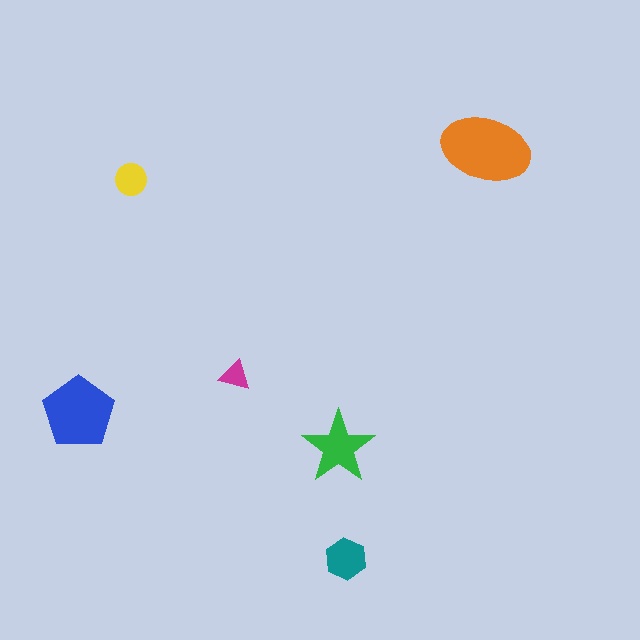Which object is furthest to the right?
The orange ellipse is rightmost.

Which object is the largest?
The orange ellipse.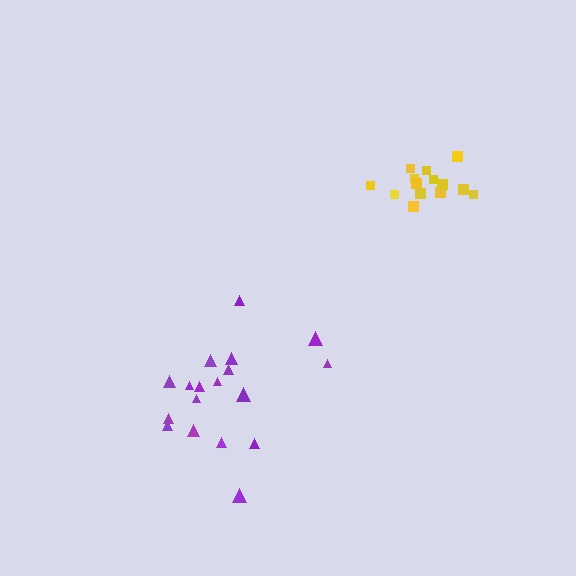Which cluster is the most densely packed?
Yellow.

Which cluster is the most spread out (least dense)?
Purple.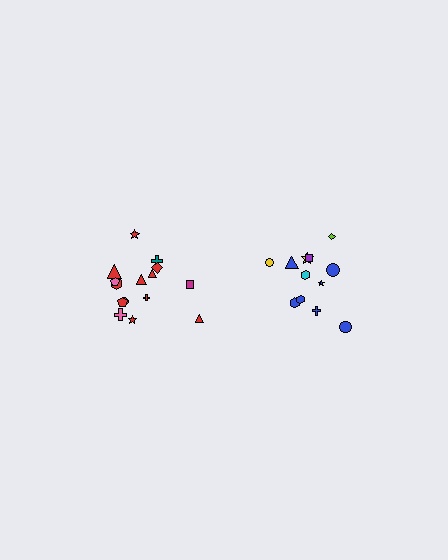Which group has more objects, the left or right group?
The left group.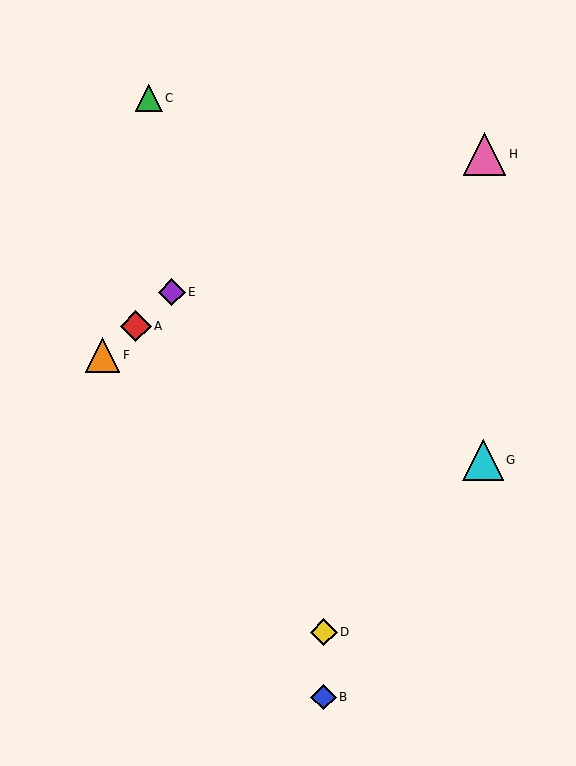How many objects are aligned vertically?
2 objects (B, D) are aligned vertically.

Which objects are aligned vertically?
Objects B, D are aligned vertically.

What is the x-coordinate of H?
Object H is at x≈485.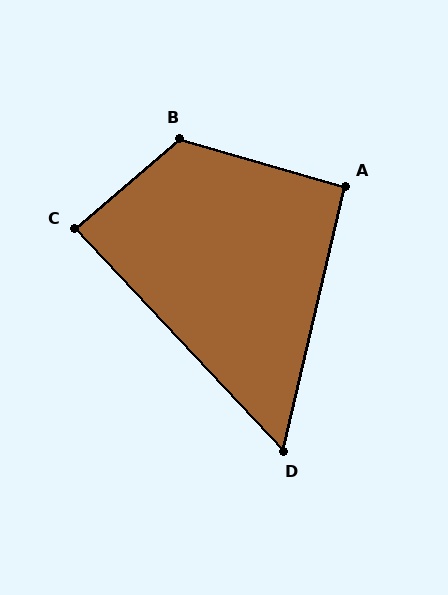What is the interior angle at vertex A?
Approximately 93 degrees (approximately right).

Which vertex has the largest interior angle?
B, at approximately 124 degrees.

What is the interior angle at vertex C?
Approximately 87 degrees (approximately right).